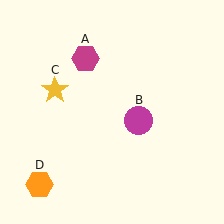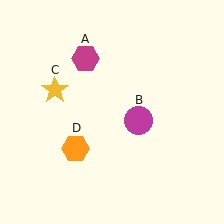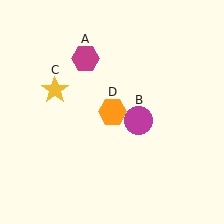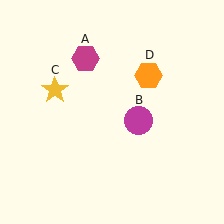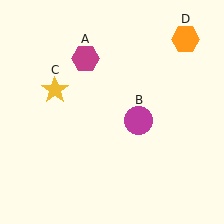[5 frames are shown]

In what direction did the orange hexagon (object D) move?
The orange hexagon (object D) moved up and to the right.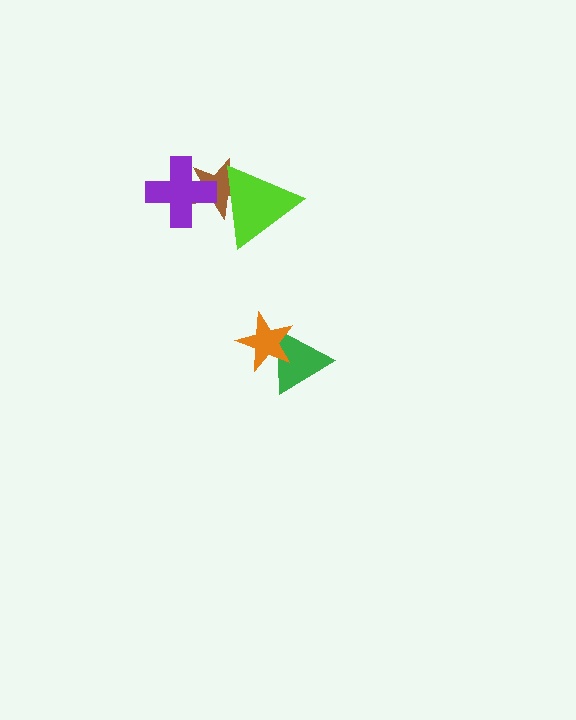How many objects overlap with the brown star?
2 objects overlap with the brown star.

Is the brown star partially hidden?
Yes, it is partially covered by another shape.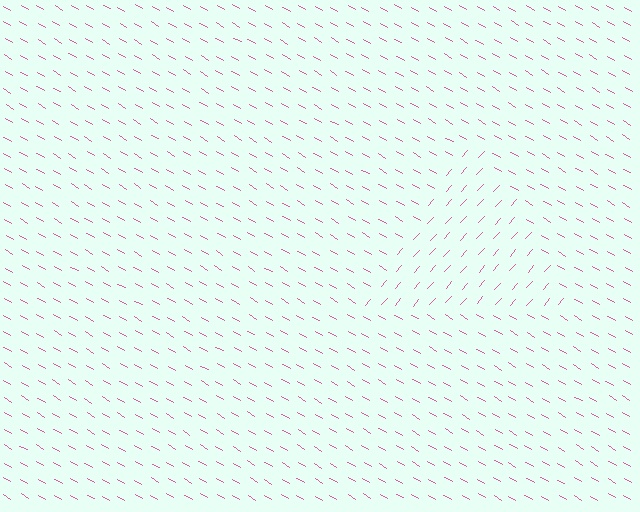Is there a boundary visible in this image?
Yes, there is a texture boundary formed by a change in line orientation.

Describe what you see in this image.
The image is filled with small pink line segments. A triangle region in the image has lines oriented differently from the surrounding lines, creating a visible texture boundary.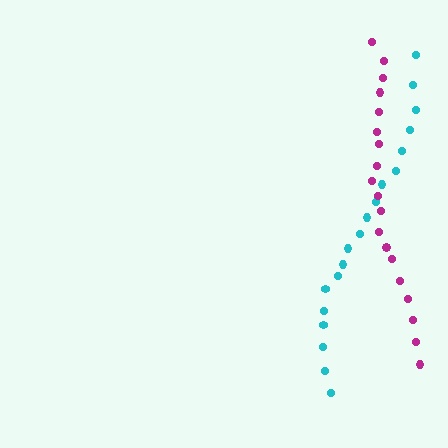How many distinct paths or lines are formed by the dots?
There are 2 distinct paths.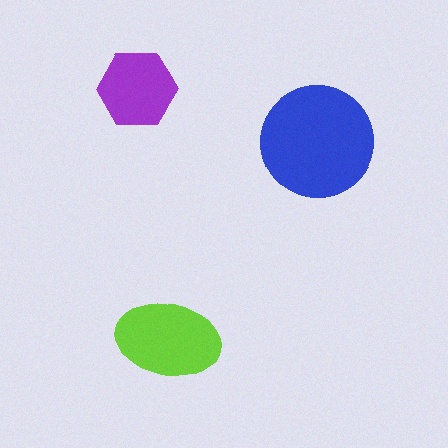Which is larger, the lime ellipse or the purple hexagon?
The lime ellipse.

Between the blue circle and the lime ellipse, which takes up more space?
The blue circle.